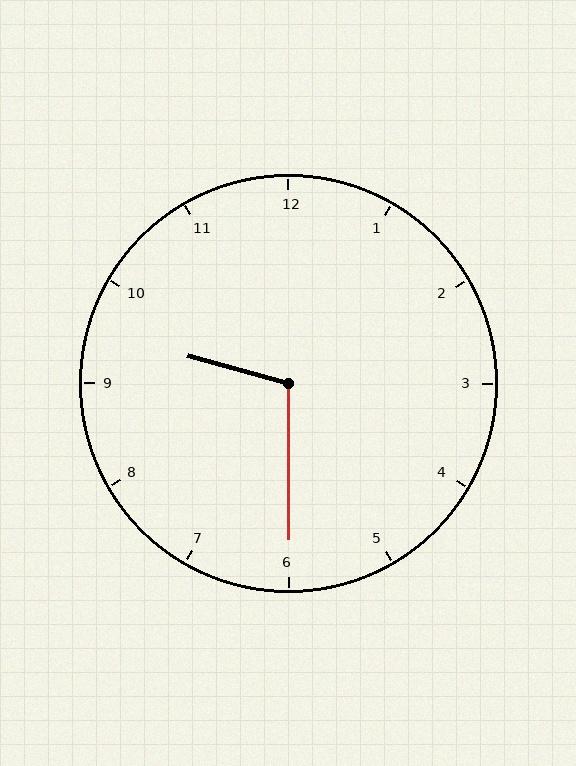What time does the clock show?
9:30.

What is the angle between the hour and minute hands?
Approximately 105 degrees.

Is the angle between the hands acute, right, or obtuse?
It is obtuse.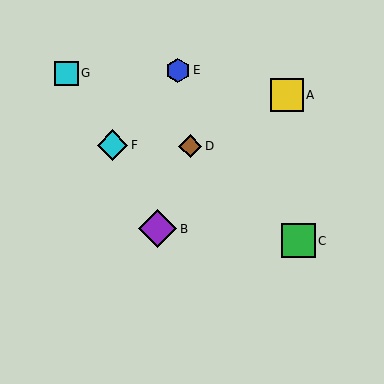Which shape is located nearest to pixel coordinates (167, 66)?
The blue hexagon (labeled E) at (178, 70) is nearest to that location.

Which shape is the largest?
The purple diamond (labeled B) is the largest.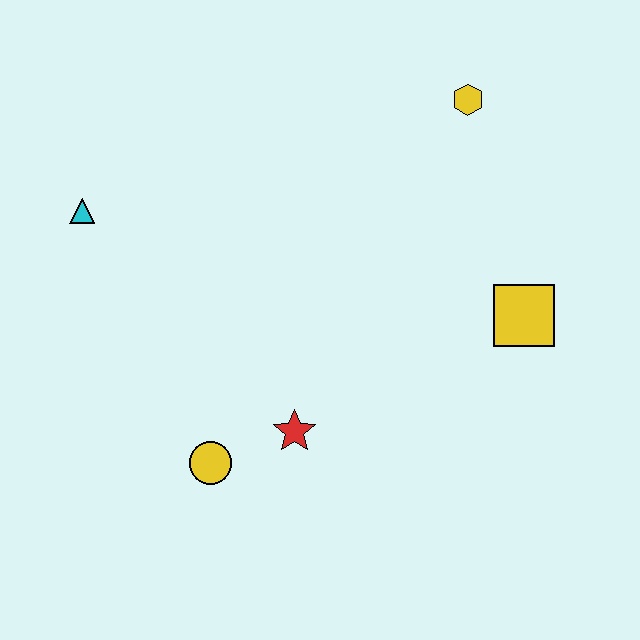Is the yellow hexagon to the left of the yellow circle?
No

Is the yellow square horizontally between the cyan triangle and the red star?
No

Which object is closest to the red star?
The yellow circle is closest to the red star.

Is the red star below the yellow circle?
No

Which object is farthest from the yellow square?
The cyan triangle is farthest from the yellow square.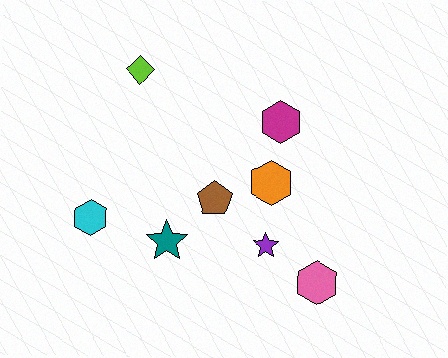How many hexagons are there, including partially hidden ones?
There are 4 hexagons.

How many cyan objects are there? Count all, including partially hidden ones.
There is 1 cyan object.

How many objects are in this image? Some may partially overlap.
There are 8 objects.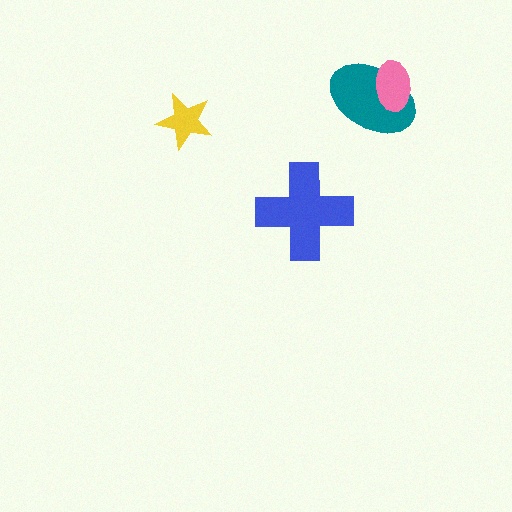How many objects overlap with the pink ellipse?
1 object overlaps with the pink ellipse.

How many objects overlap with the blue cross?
0 objects overlap with the blue cross.